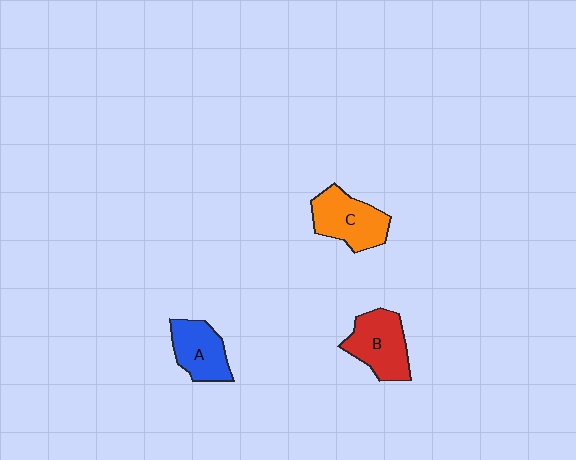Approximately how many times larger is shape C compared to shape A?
Approximately 1.2 times.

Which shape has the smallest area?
Shape A (blue).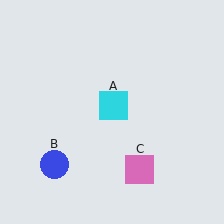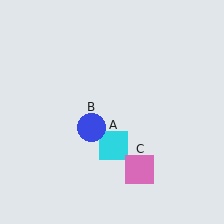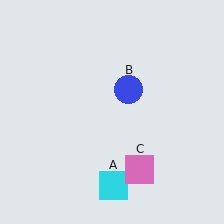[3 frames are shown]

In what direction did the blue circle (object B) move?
The blue circle (object B) moved up and to the right.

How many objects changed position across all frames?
2 objects changed position: cyan square (object A), blue circle (object B).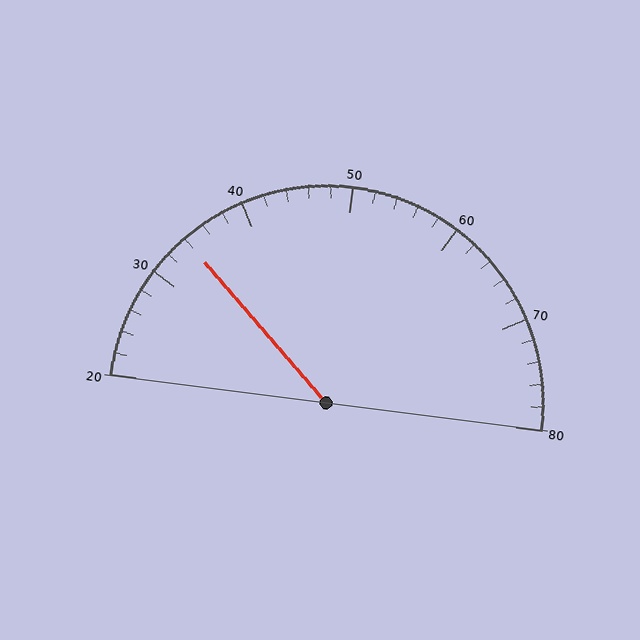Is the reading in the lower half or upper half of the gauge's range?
The reading is in the lower half of the range (20 to 80).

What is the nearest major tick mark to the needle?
The nearest major tick mark is 30.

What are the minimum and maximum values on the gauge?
The gauge ranges from 20 to 80.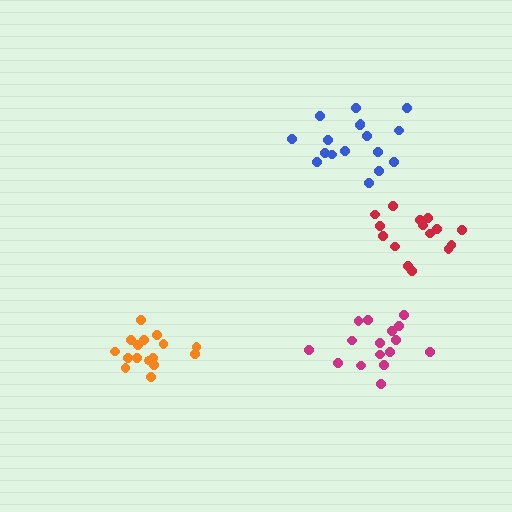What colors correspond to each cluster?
The clusters are colored: blue, magenta, orange, red.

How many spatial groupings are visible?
There are 4 spatial groupings.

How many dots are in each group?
Group 1: 17 dots, Group 2: 16 dots, Group 3: 16 dots, Group 4: 15 dots (64 total).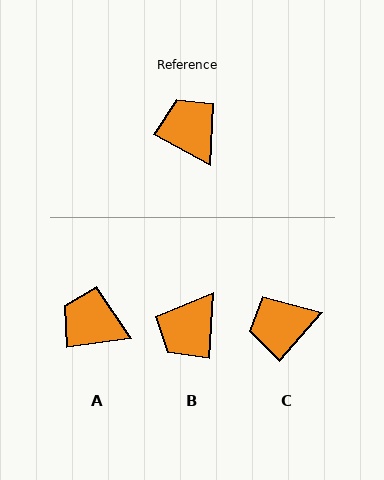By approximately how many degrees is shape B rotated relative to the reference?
Approximately 115 degrees counter-clockwise.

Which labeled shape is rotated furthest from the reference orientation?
B, about 115 degrees away.